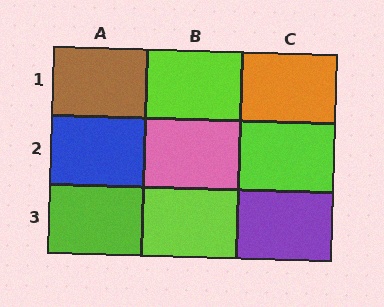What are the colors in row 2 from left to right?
Blue, pink, lime.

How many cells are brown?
1 cell is brown.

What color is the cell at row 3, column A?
Lime.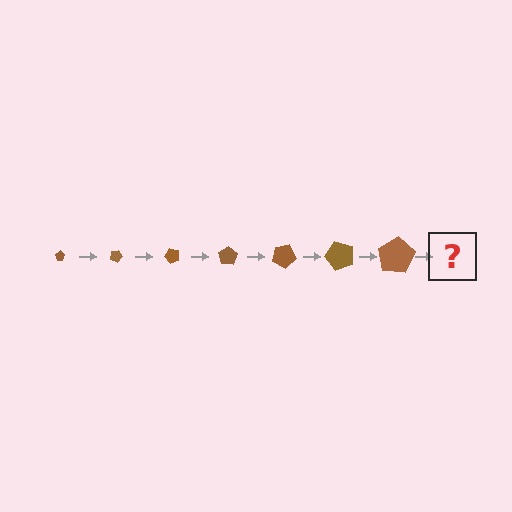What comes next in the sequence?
The next element should be a pentagon, larger than the previous one and rotated 175 degrees from the start.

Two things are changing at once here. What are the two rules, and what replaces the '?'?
The two rules are that the pentagon grows larger each step and it rotates 25 degrees each step. The '?' should be a pentagon, larger than the previous one and rotated 175 degrees from the start.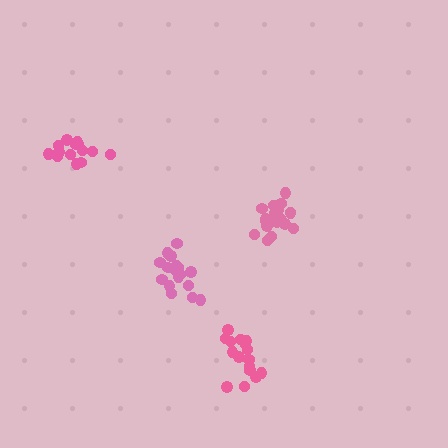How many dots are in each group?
Group 1: 18 dots, Group 2: 20 dots, Group 3: 16 dots, Group 4: 14 dots (68 total).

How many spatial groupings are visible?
There are 4 spatial groupings.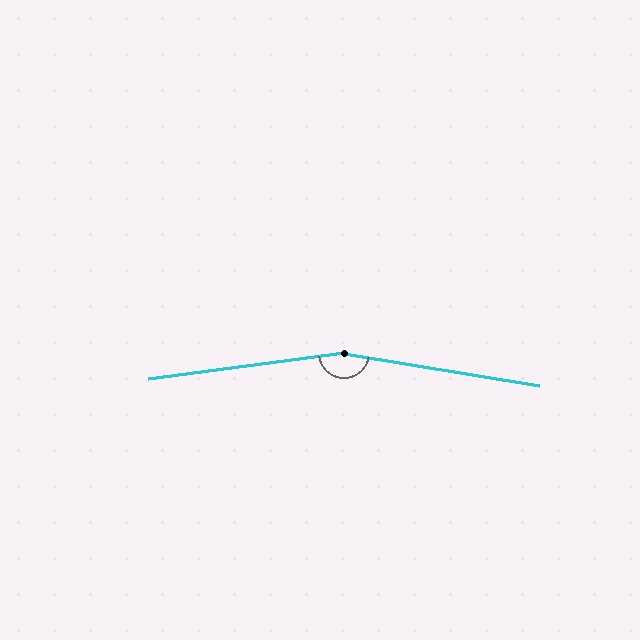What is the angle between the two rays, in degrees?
Approximately 163 degrees.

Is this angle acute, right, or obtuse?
It is obtuse.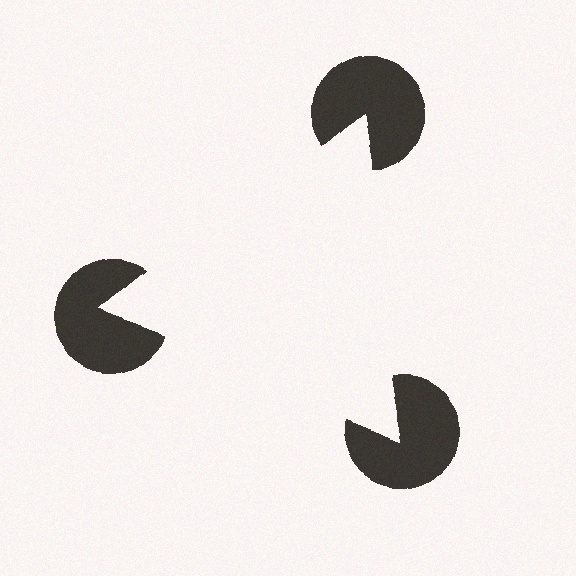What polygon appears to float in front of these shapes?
An illusory triangle — its edges are inferred from the aligned wedge cuts in the pac-man discs, not physically drawn.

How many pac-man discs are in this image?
There are 3 — one at each vertex of the illusory triangle.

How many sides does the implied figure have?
3 sides.